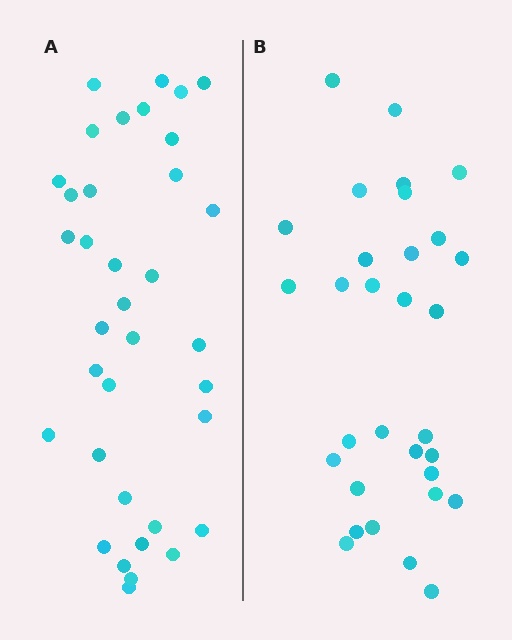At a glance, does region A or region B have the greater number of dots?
Region A (the left region) has more dots.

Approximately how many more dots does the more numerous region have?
Region A has about 5 more dots than region B.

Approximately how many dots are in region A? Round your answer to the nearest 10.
About 40 dots. (The exact count is 36, which rounds to 40.)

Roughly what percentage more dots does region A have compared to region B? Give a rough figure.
About 15% more.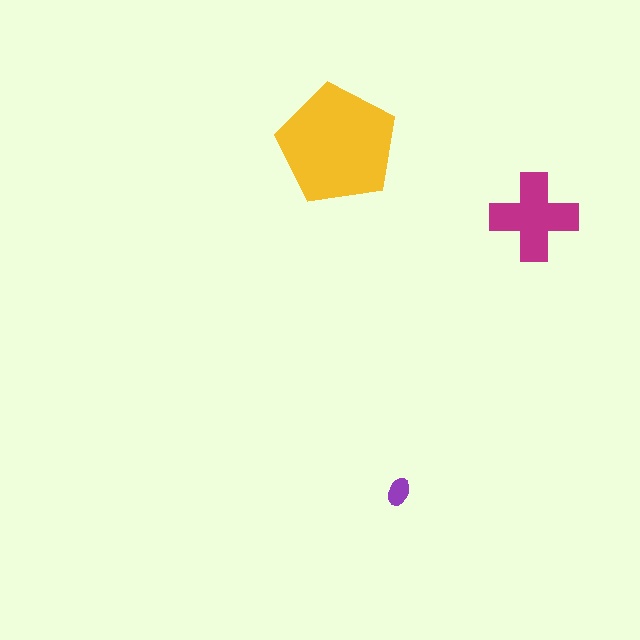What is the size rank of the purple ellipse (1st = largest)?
3rd.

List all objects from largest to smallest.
The yellow pentagon, the magenta cross, the purple ellipse.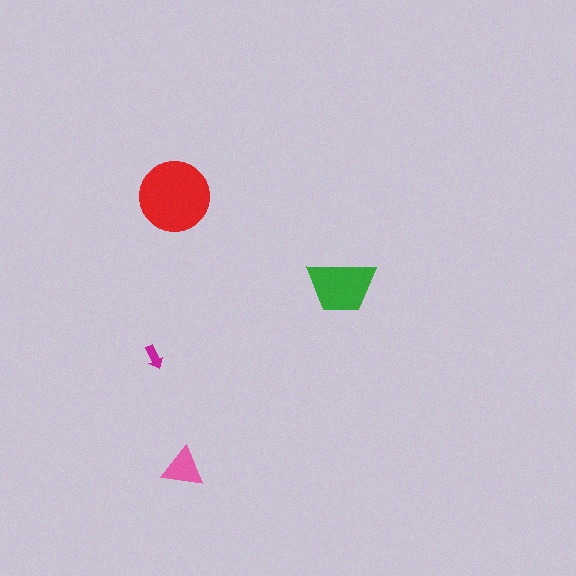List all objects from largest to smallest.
The red circle, the green trapezoid, the pink triangle, the magenta arrow.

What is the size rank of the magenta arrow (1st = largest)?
4th.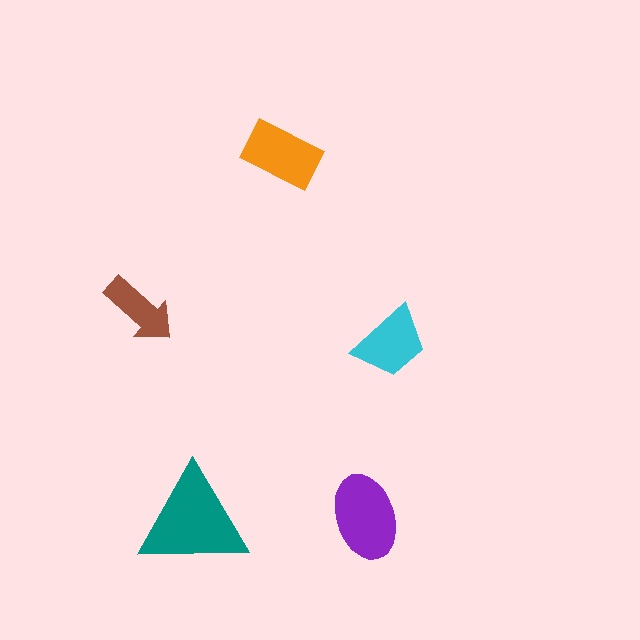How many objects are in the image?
There are 5 objects in the image.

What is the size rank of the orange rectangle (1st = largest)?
3rd.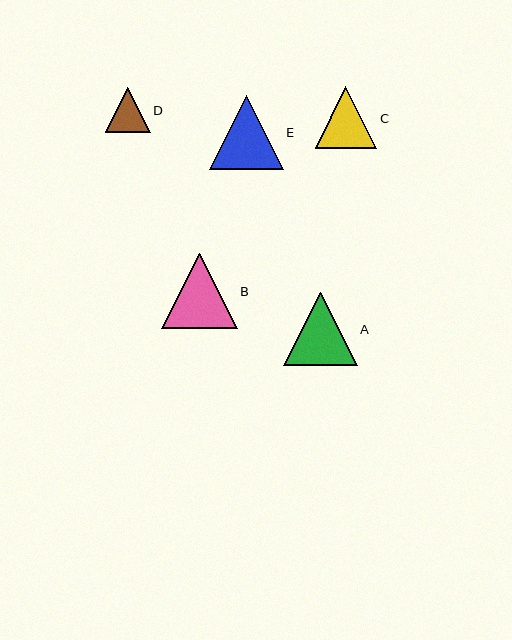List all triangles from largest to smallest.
From largest to smallest: B, A, E, C, D.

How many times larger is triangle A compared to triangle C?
Triangle A is approximately 1.2 times the size of triangle C.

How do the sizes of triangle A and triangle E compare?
Triangle A and triangle E are approximately the same size.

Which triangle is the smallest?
Triangle D is the smallest with a size of approximately 45 pixels.